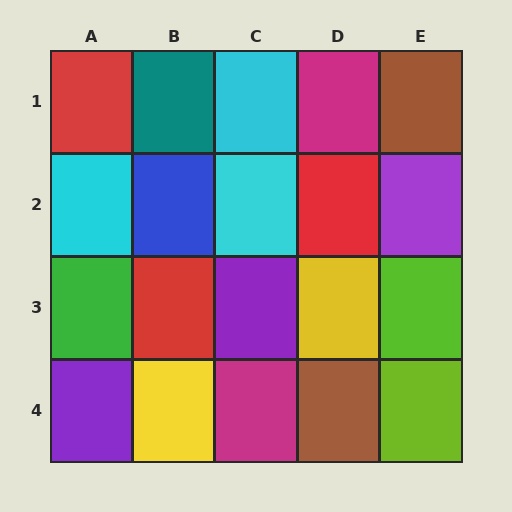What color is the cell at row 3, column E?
Lime.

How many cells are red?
3 cells are red.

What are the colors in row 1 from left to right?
Red, teal, cyan, magenta, brown.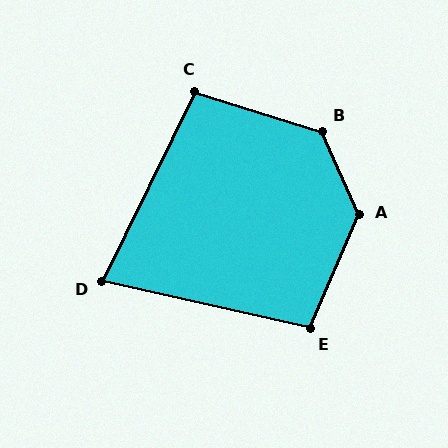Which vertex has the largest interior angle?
A, at approximately 133 degrees.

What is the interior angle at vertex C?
Approximately 99 degrees (obtuse).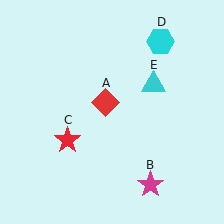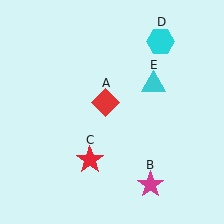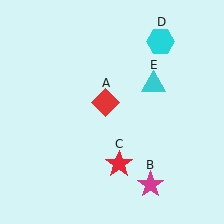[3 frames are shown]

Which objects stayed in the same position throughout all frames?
Red diamond (object A) and magenta star (object B) and cyan hexagon (object D) and cyan triangle (object E) remained stationary.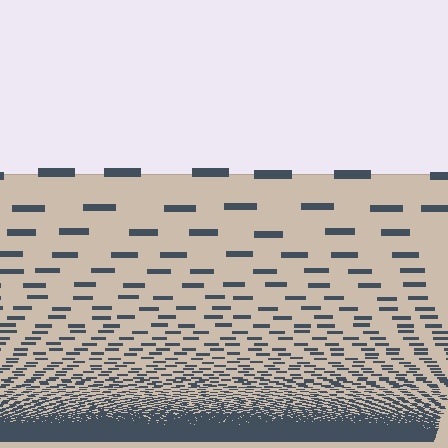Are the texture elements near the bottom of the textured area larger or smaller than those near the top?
Smaller. The gradient is inverted — elements near the bottom are smaller and denser.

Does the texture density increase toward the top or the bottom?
Density increases toward the bottom.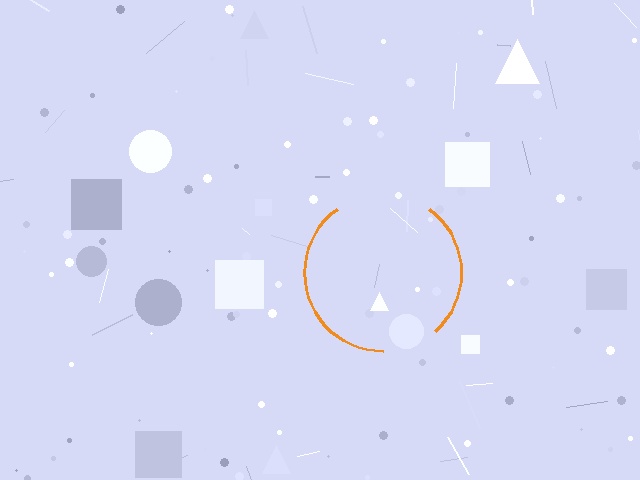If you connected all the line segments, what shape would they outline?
They would outline a circle.